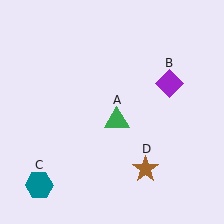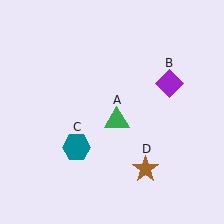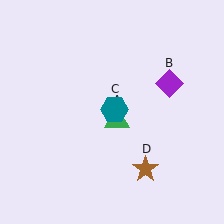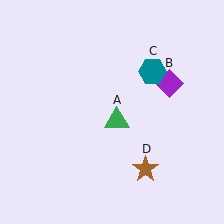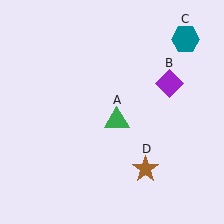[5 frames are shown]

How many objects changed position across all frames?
1 object changed position: teal hexagon (object C).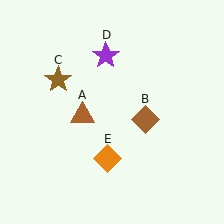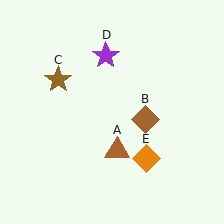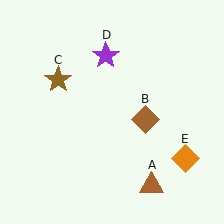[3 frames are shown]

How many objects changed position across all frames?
2 objects changed position: brown triangle (object A), orange diamond (object E).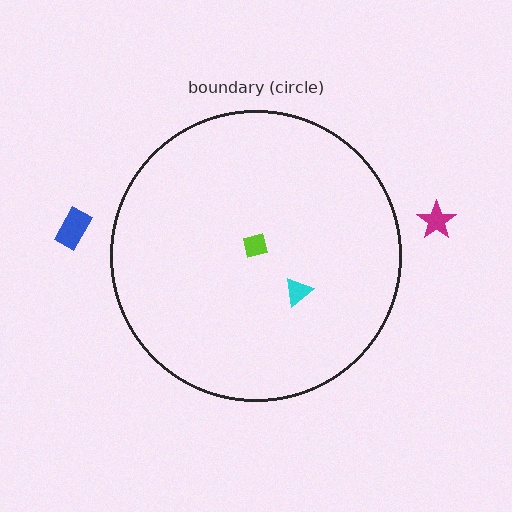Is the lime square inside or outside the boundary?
Inside.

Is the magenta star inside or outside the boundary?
Outside.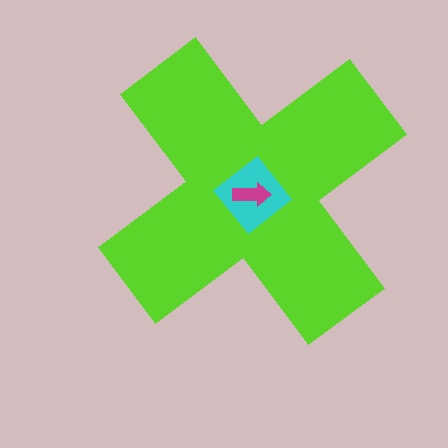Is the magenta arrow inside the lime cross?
Yes.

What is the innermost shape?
The magenta arrow.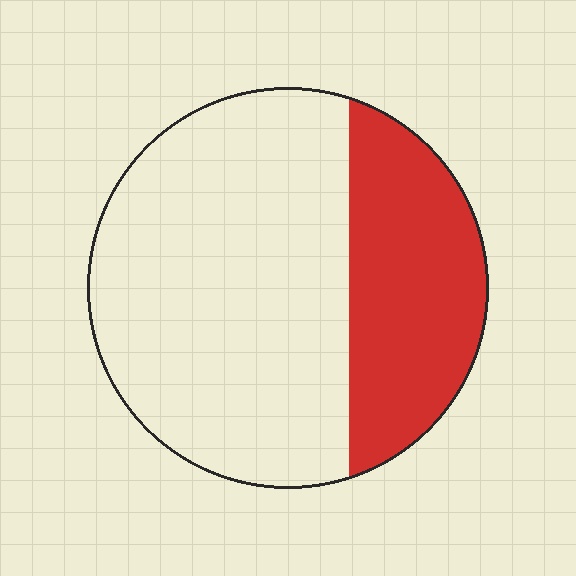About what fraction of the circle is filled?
About one third (1/3).